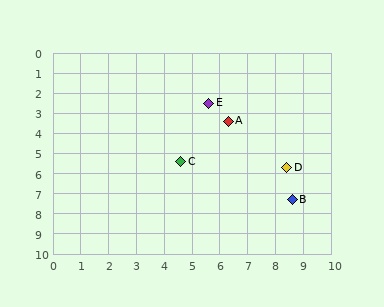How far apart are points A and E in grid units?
Points A and E are about 1.1 grid units apart.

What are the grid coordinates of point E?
Point E is at approximately (5.6, 2.5).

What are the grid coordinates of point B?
Point B is at approximately (8.6, 7.3).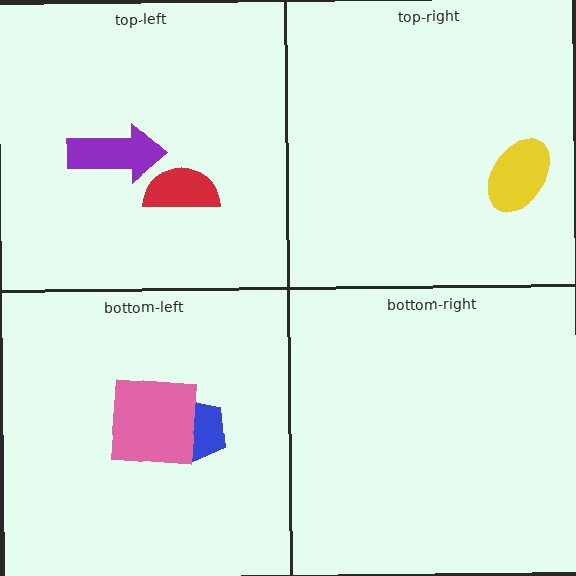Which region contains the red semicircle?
The top-left region.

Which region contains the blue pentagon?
The bottom-left region.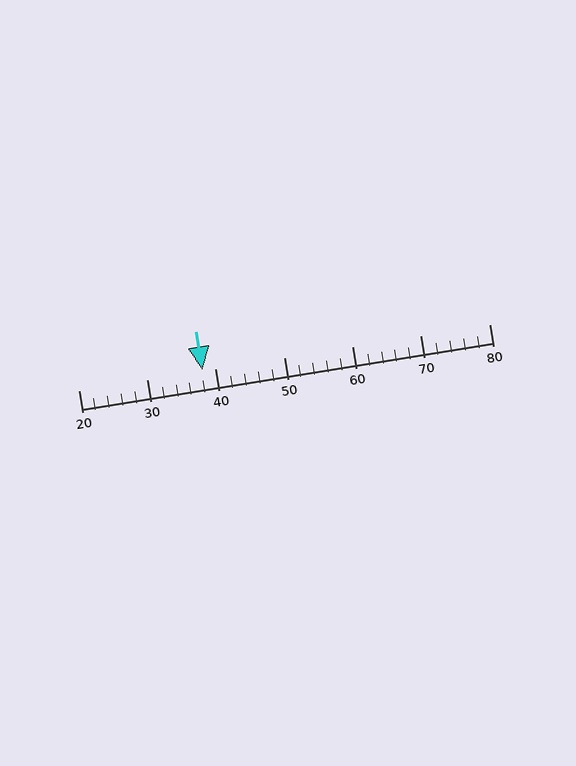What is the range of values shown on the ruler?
The ruler shows values from 20 to 80.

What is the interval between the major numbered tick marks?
The major tick marks are spaced 10 units apart.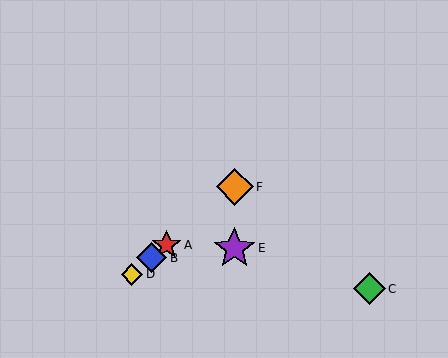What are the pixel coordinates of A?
Object A is at (166, 245).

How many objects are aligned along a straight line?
4 objects (A, B, D, F) are aligned along a straight line.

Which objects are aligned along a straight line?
Objects A, B, D, F are aligned along a straight line.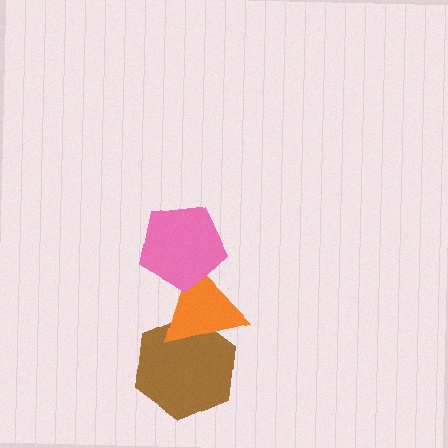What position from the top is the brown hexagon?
The brown hexagon is 3rd from the top.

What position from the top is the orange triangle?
The orange triangle is 2nd from the top.